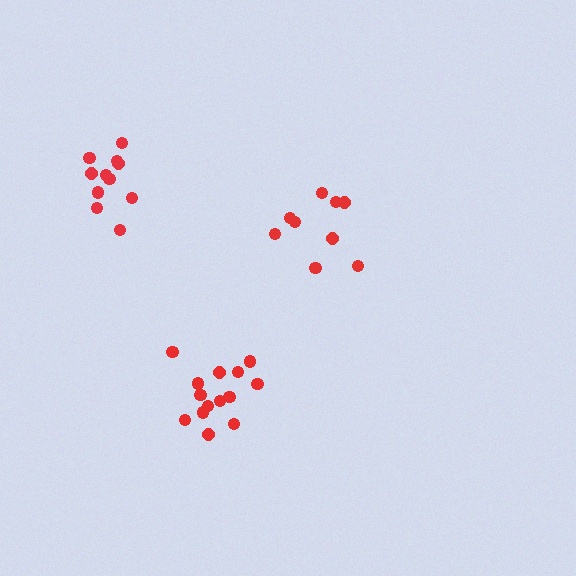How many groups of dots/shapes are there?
There are 3 groups.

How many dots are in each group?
Group 1: 14 dots, Group 2: 9 dots, Group 3: 11 dots (34 total).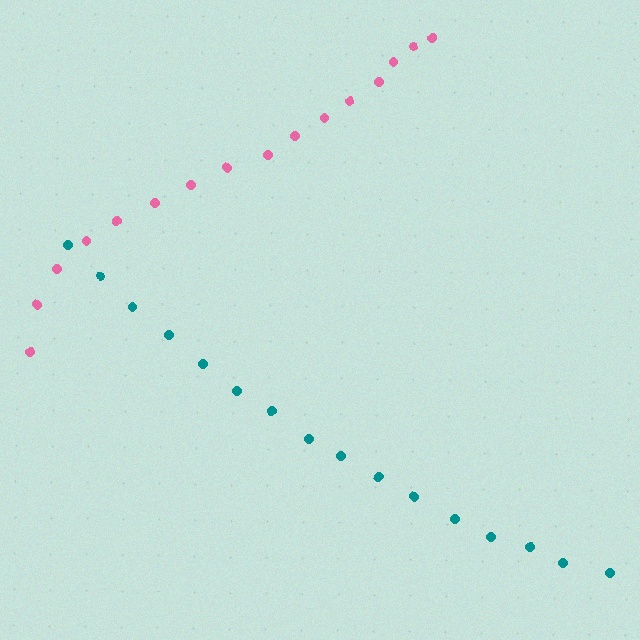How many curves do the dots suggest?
There are 2 distinct paths.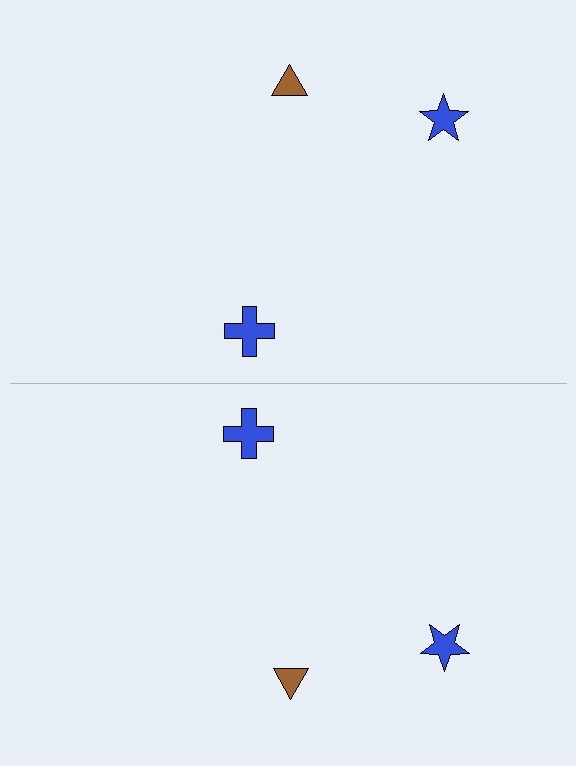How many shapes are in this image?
There are 6 shapes in this image.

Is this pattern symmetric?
Yes, this pattern has bilateral (reflection) symmetry.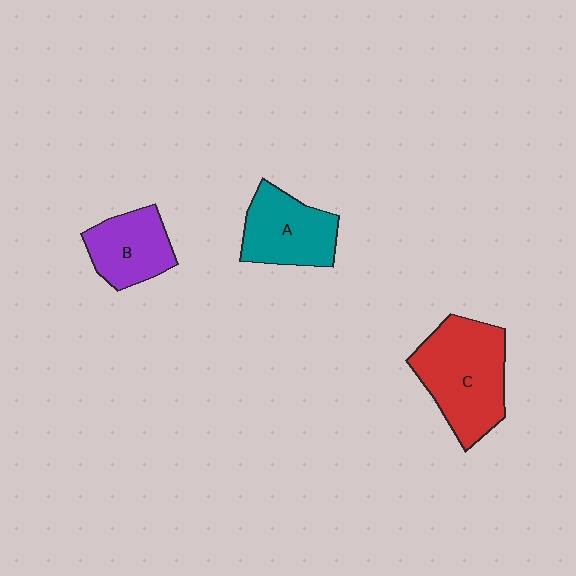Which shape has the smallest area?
Shape B (purple).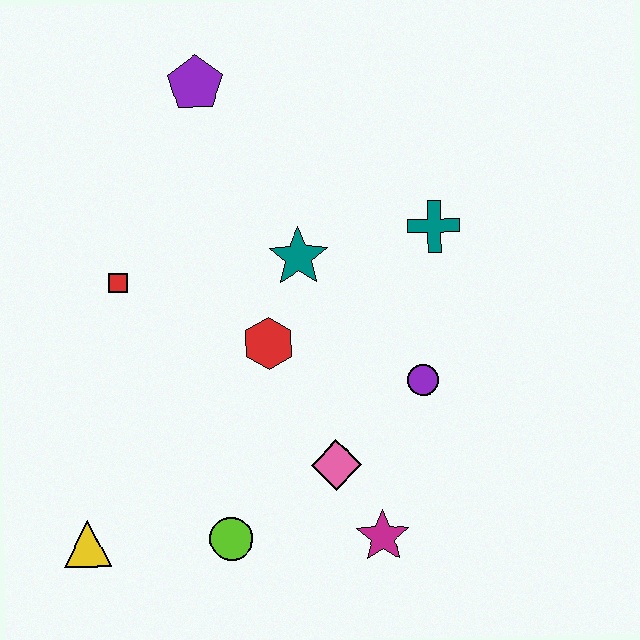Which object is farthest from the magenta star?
The purple pentagon is farthest from the magenta star.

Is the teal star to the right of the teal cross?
No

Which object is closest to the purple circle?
The pink diamond is closest to the purple circle.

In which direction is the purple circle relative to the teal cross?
The purple circle is below the teal cross.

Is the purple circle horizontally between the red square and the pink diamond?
No